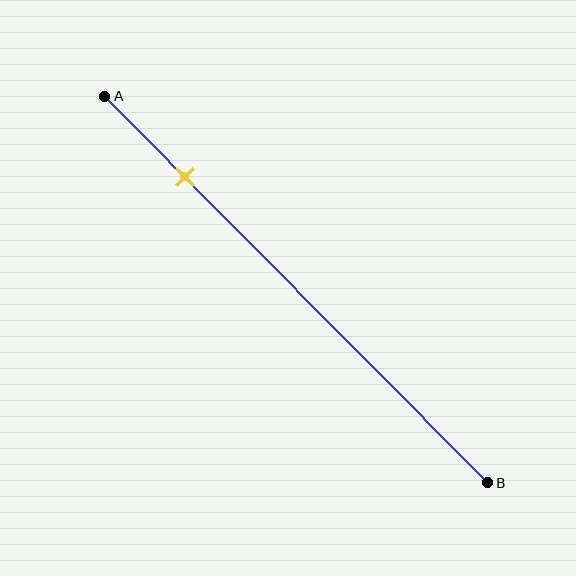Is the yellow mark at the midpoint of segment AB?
No, the mark is at about 20% from A, not at the 50% midpoint.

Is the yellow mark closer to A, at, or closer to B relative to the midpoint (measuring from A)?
The yellow mark is closer to point A than the midpoint of segment AB.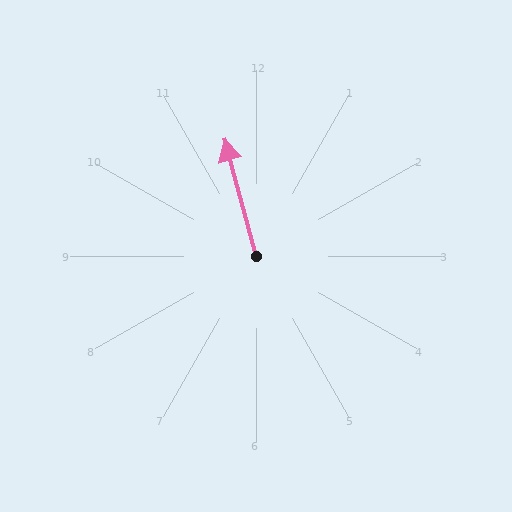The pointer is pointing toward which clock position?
Roughly 11 o'clock.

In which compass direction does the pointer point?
North.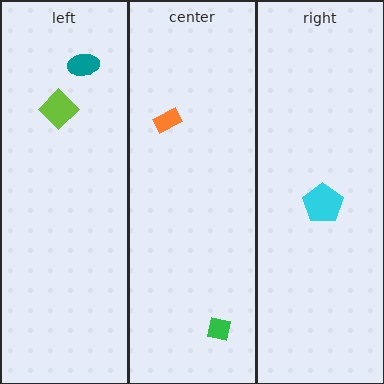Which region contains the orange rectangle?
The center region.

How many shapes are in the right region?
1.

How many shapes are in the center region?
2.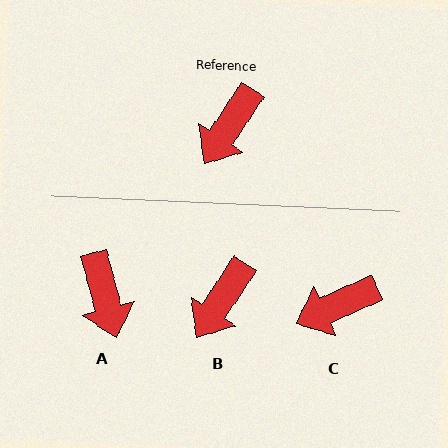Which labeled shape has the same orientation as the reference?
B.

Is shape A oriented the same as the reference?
No, it is off by about 48 degrees.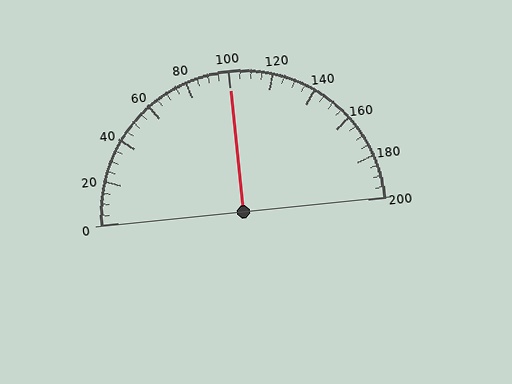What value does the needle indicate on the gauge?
The needle indicates approximately 100.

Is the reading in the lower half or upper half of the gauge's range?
The reading is in the upper half of the range (0 to 200).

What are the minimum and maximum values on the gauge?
The gauge ranges from 0 to 200.